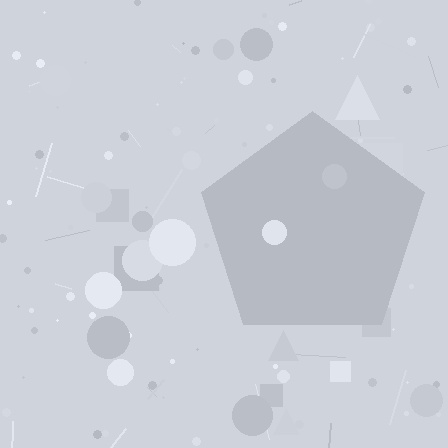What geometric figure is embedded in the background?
A pentagon is embedded in the background.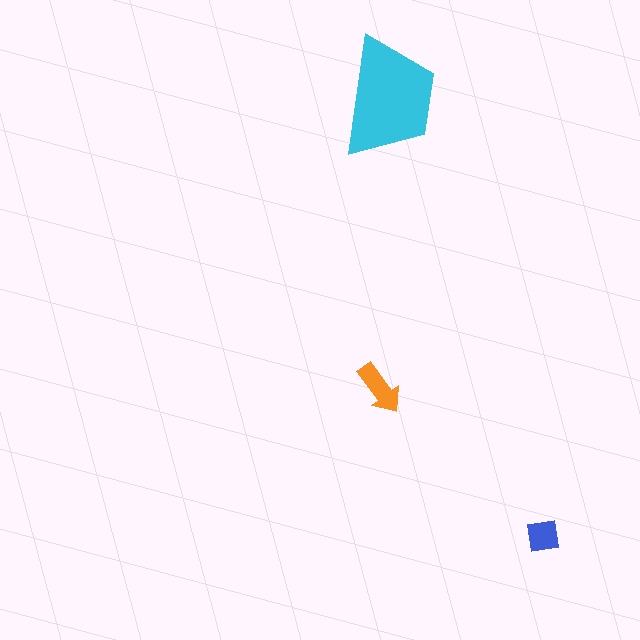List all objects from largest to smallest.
The cyan trapezoid, the orange arrow, the blue square.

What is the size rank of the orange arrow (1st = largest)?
2nd.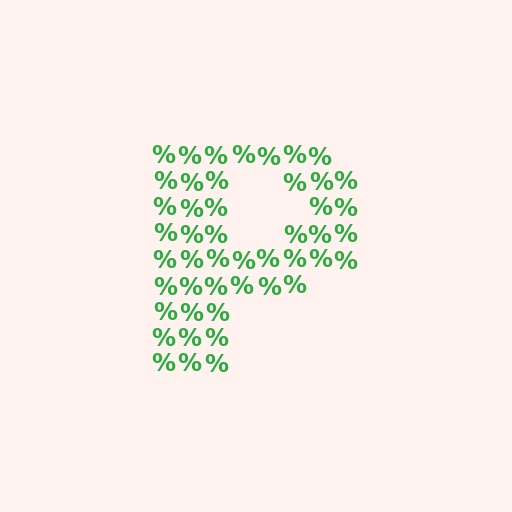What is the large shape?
The large shape is the letter P.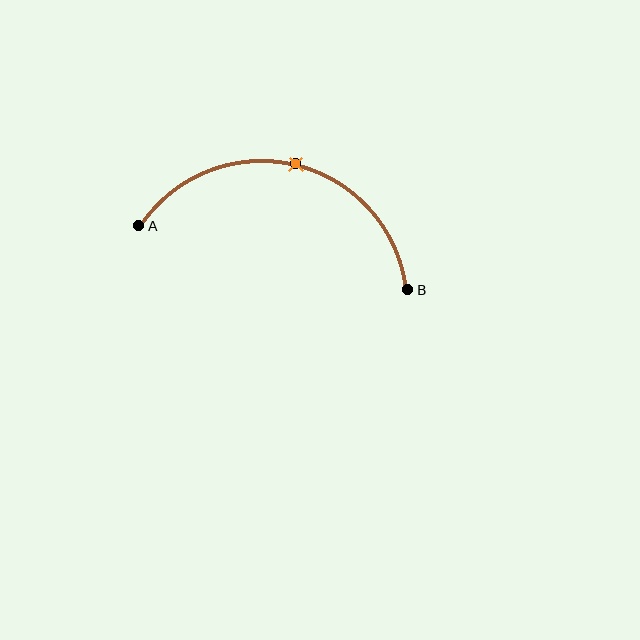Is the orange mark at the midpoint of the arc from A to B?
Yes. The orange mark lies on the arc at equal arc-length from both A and B — it is the arc midpoint.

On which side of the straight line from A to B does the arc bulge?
The arc bulges above the straight line connecting A and B.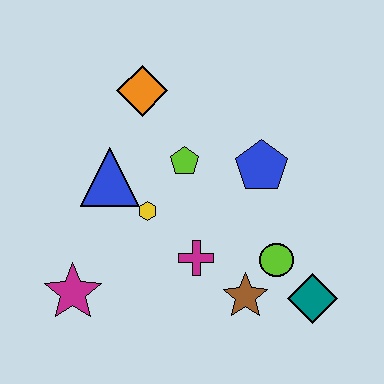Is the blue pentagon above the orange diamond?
No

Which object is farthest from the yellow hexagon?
The teal diamond is farthest from the yellow hexagon.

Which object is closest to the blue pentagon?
The lime pentagon is closest to the blue pentagon.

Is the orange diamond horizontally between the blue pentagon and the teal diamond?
No